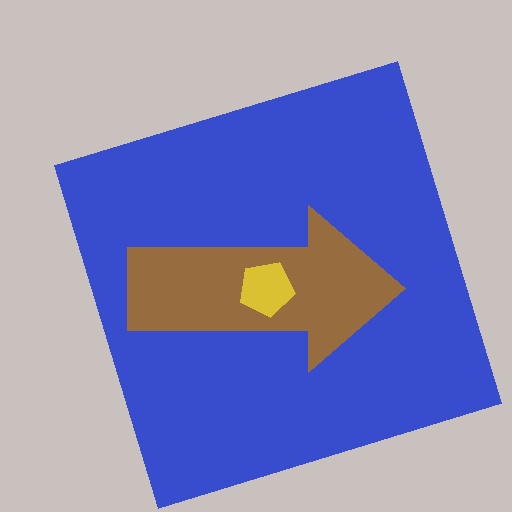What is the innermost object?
The yellow pentagon.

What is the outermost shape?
The blue square.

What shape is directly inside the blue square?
The brown arrow.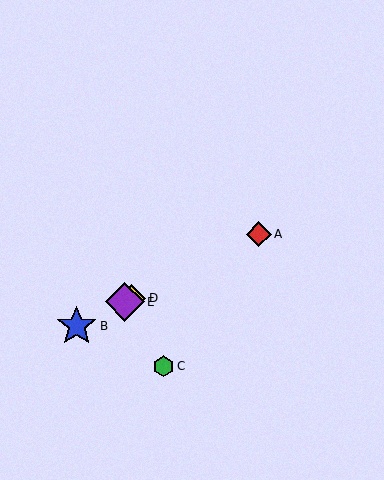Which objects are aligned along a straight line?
Objects A, B, D, E are aligned along a straight line.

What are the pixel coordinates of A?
Object A is at (259, 234).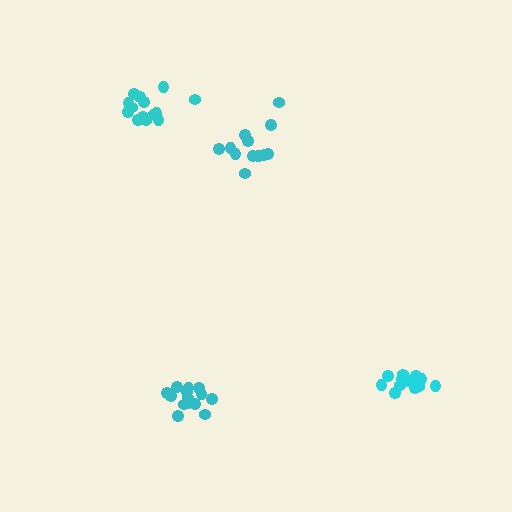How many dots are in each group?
Group 1: 13 dots, Group 2: 14 dots, Group 3: 13 dots, Group 4: 14 dots (54 total).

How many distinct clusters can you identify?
There are 4 distinct clusters.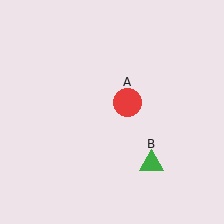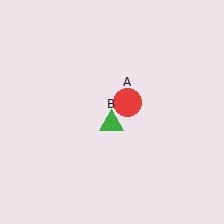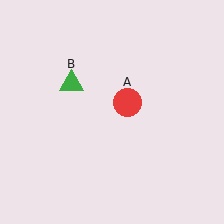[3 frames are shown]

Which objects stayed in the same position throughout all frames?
Red circle (object A) remained stationary.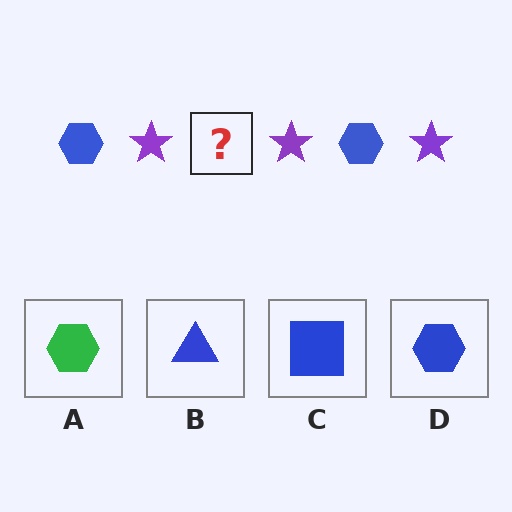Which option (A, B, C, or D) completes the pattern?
D.